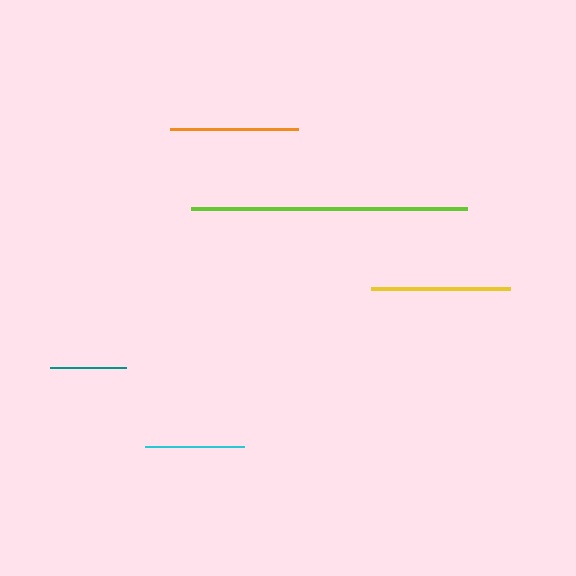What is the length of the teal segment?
The teal segment is approximately 76 pixels long.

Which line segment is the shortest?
The teal line is the shortest at approximately 76 pixels.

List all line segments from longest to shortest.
From longest to shortest: lime, yellow, orange, cyan, teal.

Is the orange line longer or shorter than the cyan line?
The orange line is longer than the cyan line.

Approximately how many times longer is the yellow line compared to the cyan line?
The yellow line is approximately 1.4 times the length of the cyan line.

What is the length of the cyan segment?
The cyan segment is approximately 99 pixels long.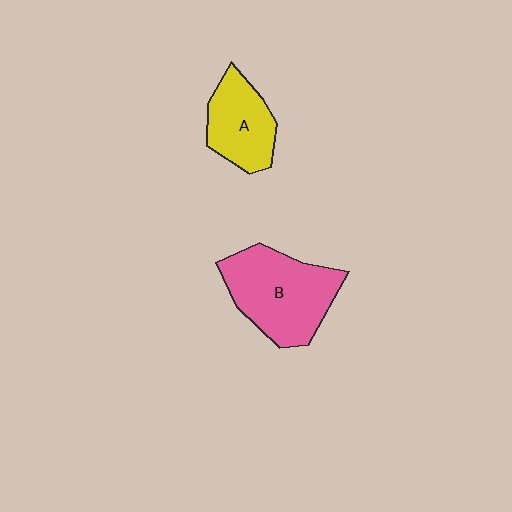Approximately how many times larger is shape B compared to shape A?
Approximately 1.5 times.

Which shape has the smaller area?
Shape A (yellow).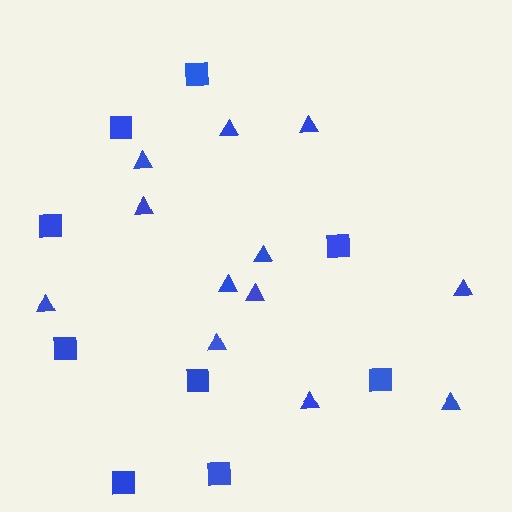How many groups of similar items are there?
There are 2 groups: one group of squares (9) and one group of triangles (12).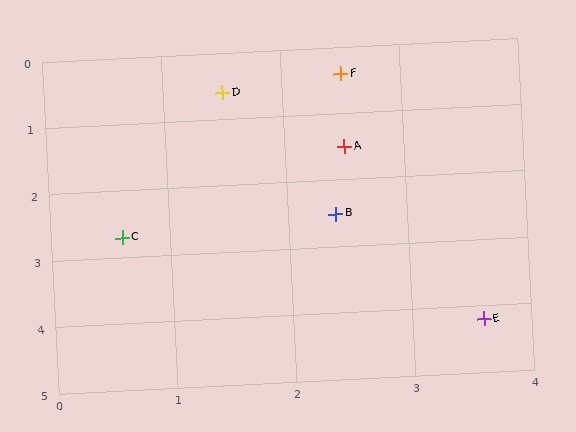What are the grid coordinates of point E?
Point E is at approximately (3.6, 4.2).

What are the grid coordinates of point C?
Point C is at approximately (0.6, 2.7).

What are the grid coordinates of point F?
Point F is at approximately (2.5, 0.4).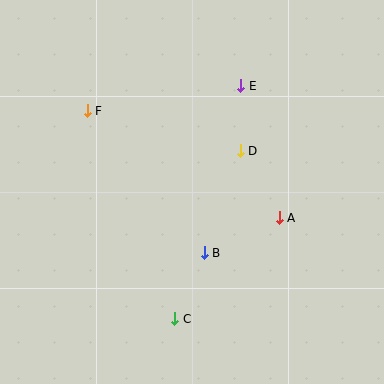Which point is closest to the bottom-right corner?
Point A is closest to the bottom-right corner.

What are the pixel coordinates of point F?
Point F is at (87, 111).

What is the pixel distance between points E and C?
The distance between E and C is 242 pixels.